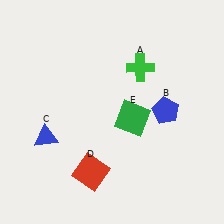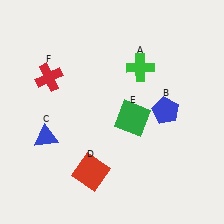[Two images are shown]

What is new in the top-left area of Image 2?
A red cross (F) was added in the top-left area of Image 2.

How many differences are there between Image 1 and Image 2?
There is 1 difference between the two images.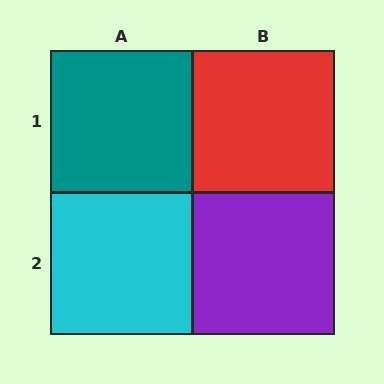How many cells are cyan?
1 cell is cyan.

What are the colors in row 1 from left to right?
Teal, red.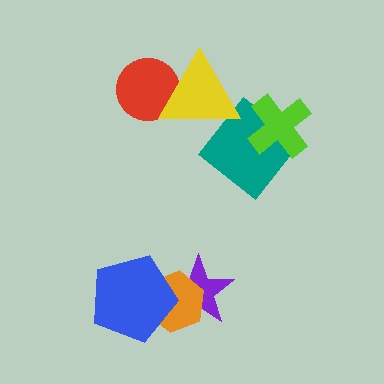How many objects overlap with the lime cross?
1 object overlaps with the lime cross.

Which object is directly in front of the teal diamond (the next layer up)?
The lime cross is directly in front of the teal diamond.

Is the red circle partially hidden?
Yes, it is partially covered by another shape.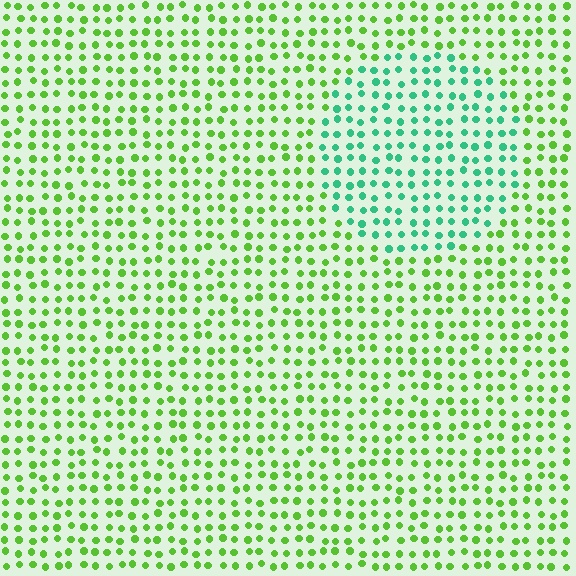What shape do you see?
I see a circle.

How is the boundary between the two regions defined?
The boundary is defined purely by a slight shift in hue (about 50 degrees). Spacing, size, and orientation are identical on both sides.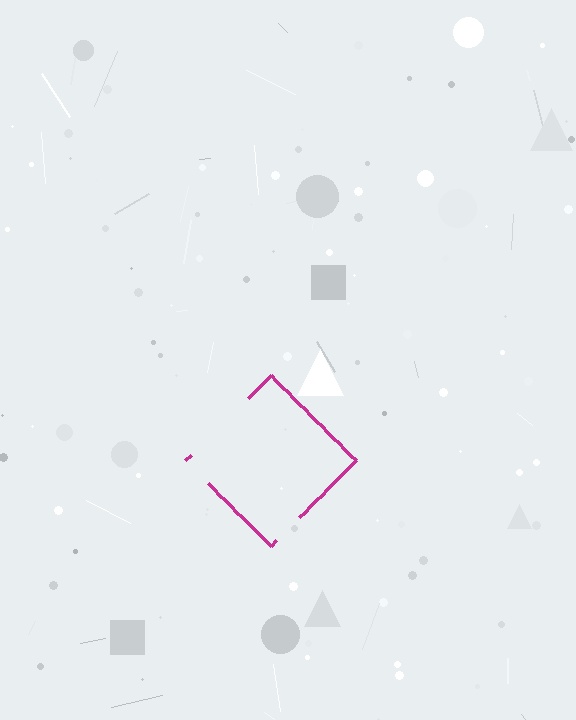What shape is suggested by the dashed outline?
The dashed outline suggests a diamond.